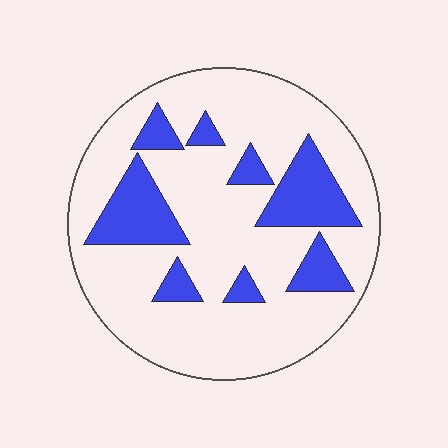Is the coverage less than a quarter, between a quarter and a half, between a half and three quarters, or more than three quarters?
Less than a quarter.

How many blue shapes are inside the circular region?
8.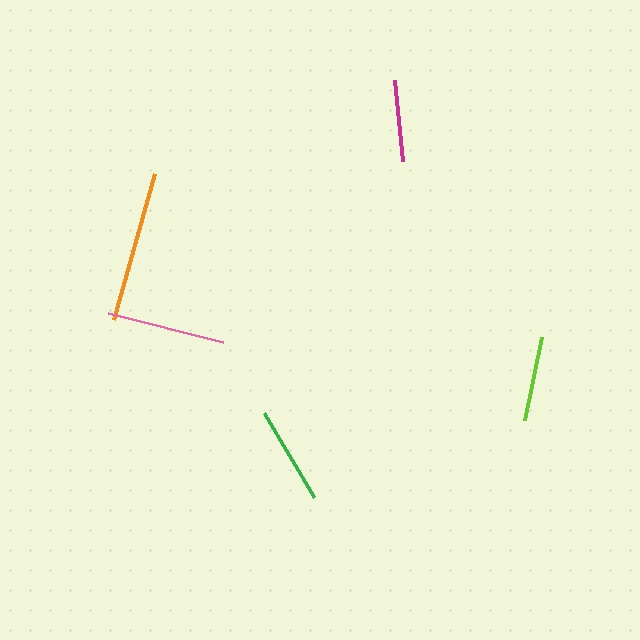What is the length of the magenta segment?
The magenta segment is approximately 82 pixels long.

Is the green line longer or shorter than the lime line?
The green line is longer than the lime line.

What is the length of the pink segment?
The pink segment is approximately 118 pixels long.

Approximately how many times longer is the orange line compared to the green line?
The orange line is approximately 1.6 times the length of the green line.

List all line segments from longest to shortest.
From longest to shortest: orange, pink, green, lime, magenta.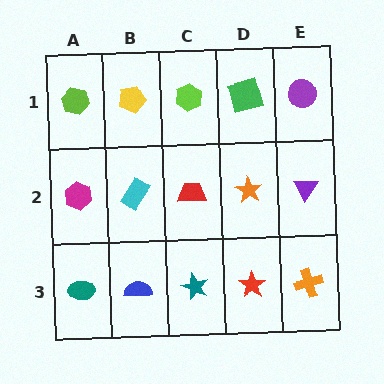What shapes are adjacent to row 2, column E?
A purple circle (row 1, column E), an orange cross (row 3, column E), an orange star (row 2, column D).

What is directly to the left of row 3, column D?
A teal star.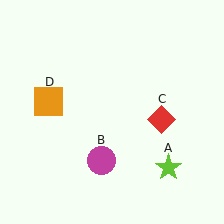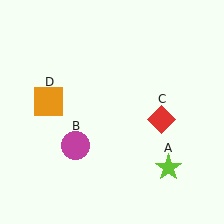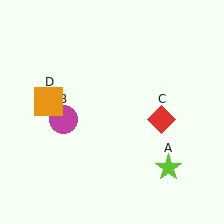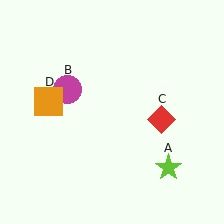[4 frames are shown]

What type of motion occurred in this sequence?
The magenta circle (object B) rotated clockwise around the center of the scene.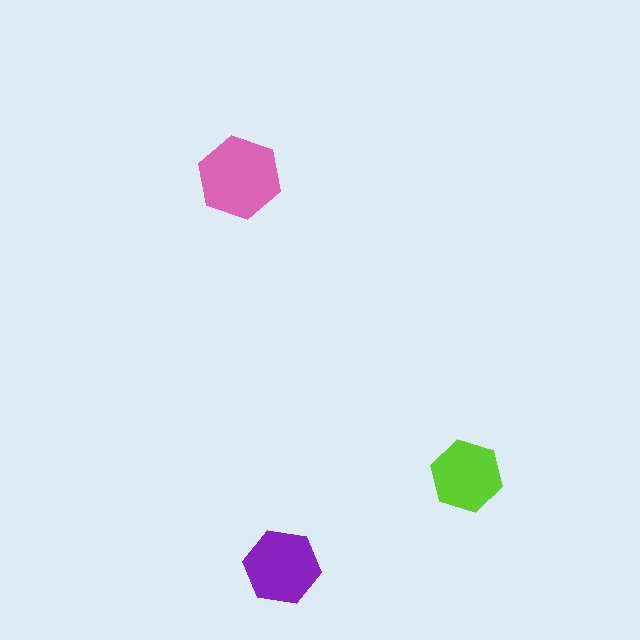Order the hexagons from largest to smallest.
the pink one, the purple one, the lime one.